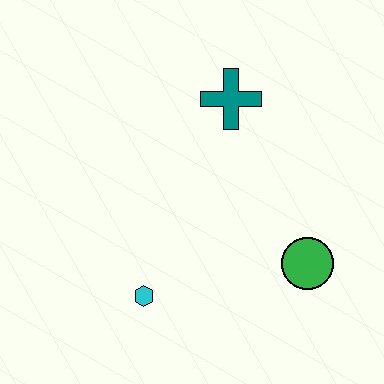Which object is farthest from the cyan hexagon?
The teal cross is farthest from the cyan hexagon.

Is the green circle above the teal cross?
No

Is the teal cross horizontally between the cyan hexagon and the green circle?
Yes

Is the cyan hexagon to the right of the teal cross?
No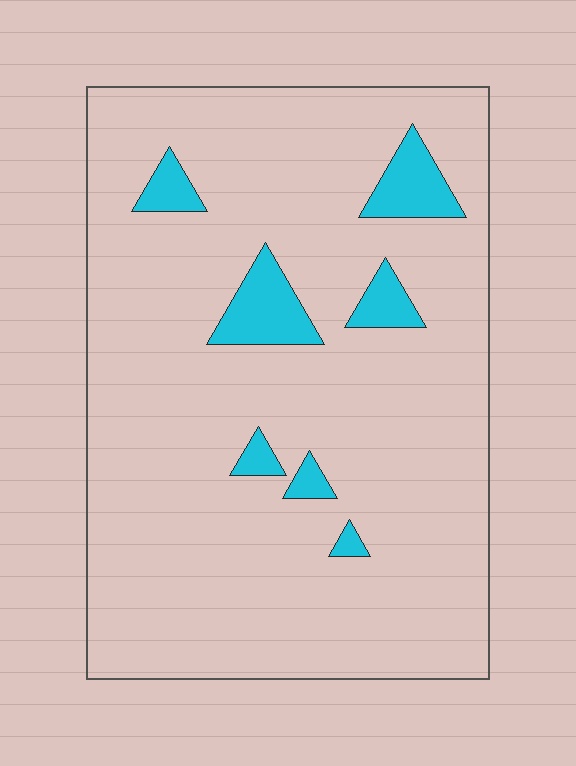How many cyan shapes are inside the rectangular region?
7.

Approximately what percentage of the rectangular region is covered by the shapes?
Approximately 10%.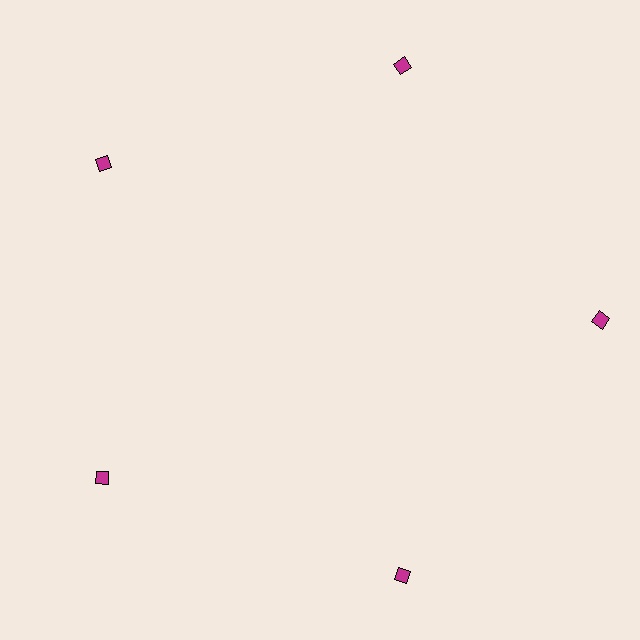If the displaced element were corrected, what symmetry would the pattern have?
It would have 5-fold rotational symmetry — the pattern would map onto itself every 72 degrees.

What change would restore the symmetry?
The symmetry would be restored by moving it inward, back onto the ring so that all 5 diamonds sit at equal angles and equal distance from the center.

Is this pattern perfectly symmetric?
No. The 5 magenta diamonds are arranged in a ring, but one element near the 3 o'clock position is pushed outward from the center, breaking the 5-fold rotational symmetry.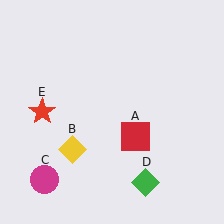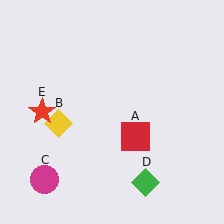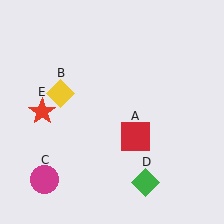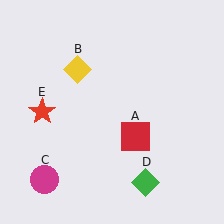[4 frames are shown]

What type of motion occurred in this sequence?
The yellow diamond (object B) rotated clockwise around the center of the scene.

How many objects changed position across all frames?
1 object changed position: yellow diamond (object B).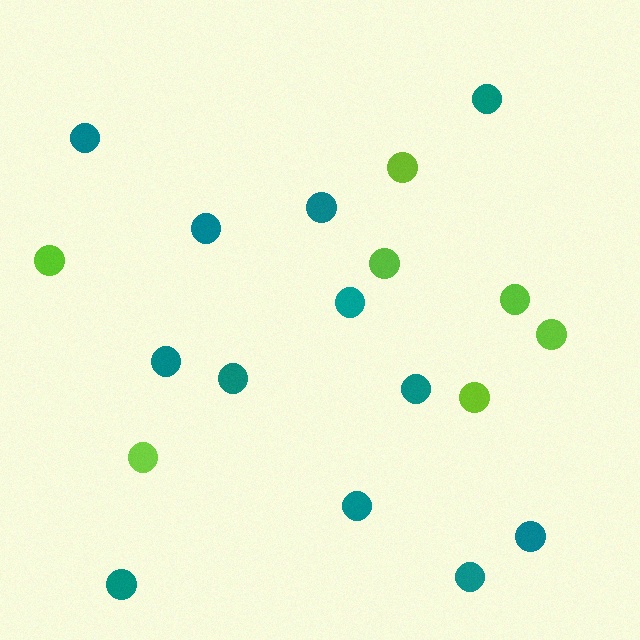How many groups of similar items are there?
There are 2 groups: one group of lime circles (7) and one group of teal circles (12).